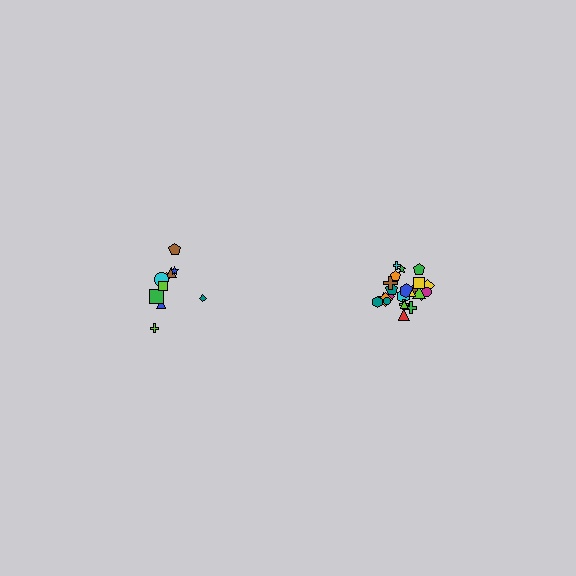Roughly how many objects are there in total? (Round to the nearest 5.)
Roughly 35 objects in total.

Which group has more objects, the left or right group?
The right group.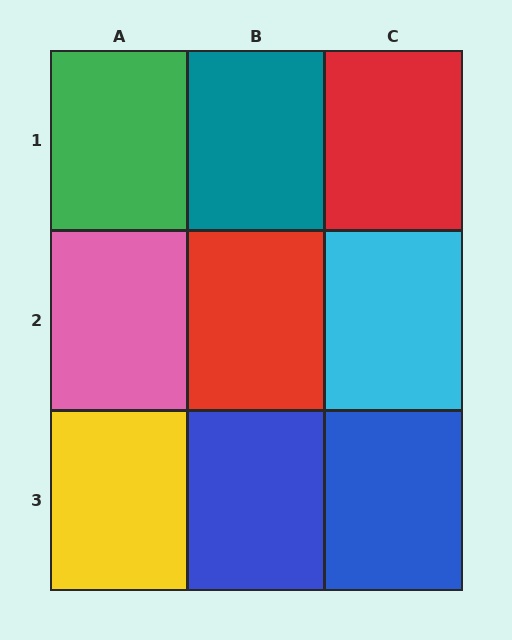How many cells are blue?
2 cells are blue.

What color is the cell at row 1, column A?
Green.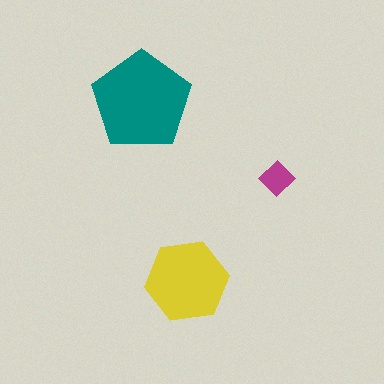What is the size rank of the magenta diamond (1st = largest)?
3rd.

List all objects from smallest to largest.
The magenta diamond, the yellow hexagon, the teal pentagon.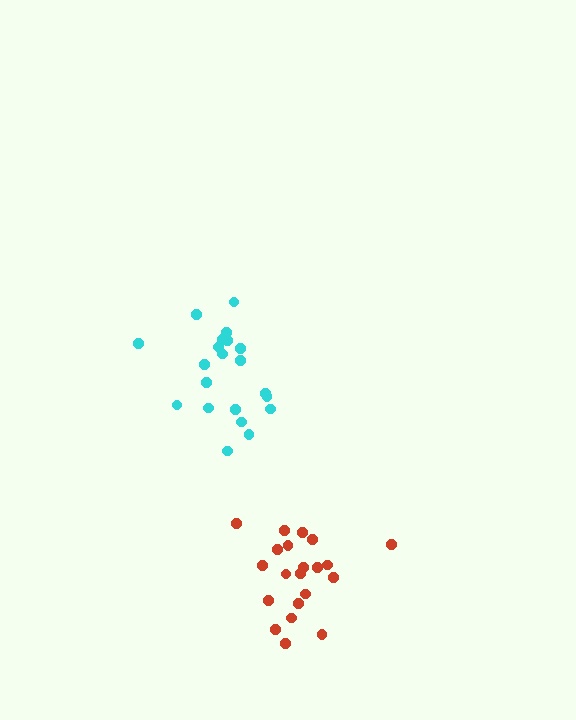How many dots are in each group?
Group 1: 21 dots, Group 2: 21 dots (42 total).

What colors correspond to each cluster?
The clusters are colored: cyan, red.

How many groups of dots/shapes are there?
There are 2 groups.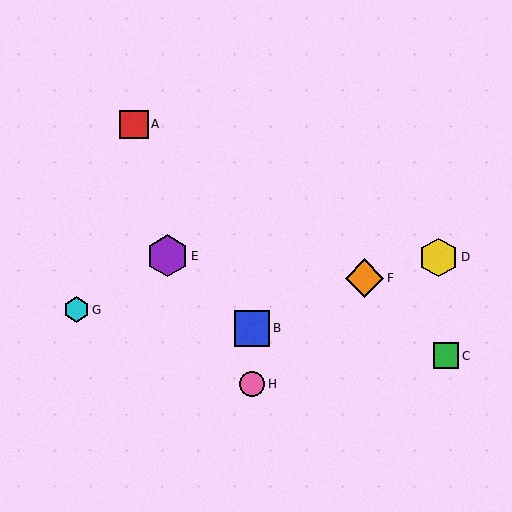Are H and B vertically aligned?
Yes, both are at x≈252.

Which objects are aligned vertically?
Objects B, H are aligned vertically.